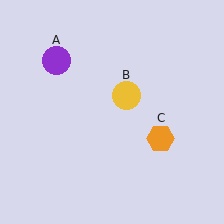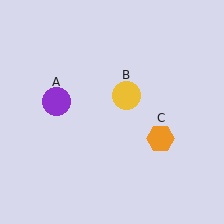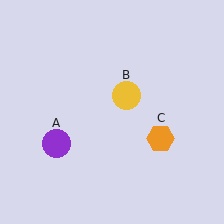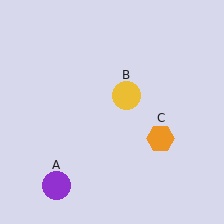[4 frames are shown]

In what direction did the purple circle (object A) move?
The purple circle (object A) moved down.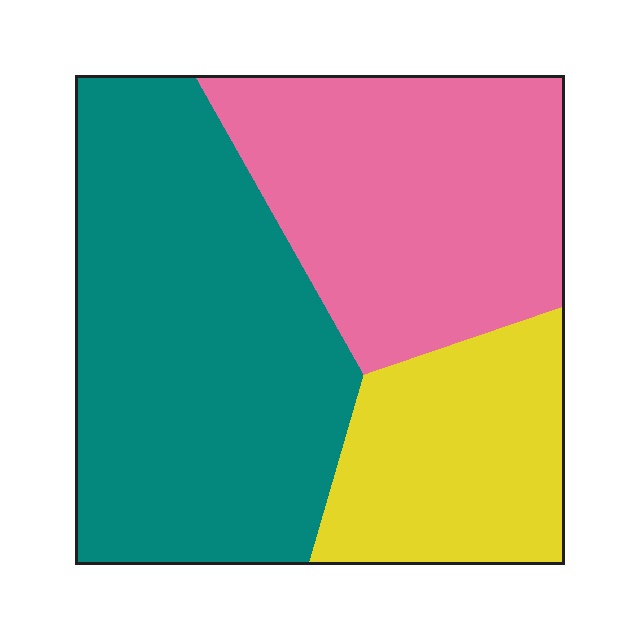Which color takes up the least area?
Yellow, at roughly 20%.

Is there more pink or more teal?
Teal.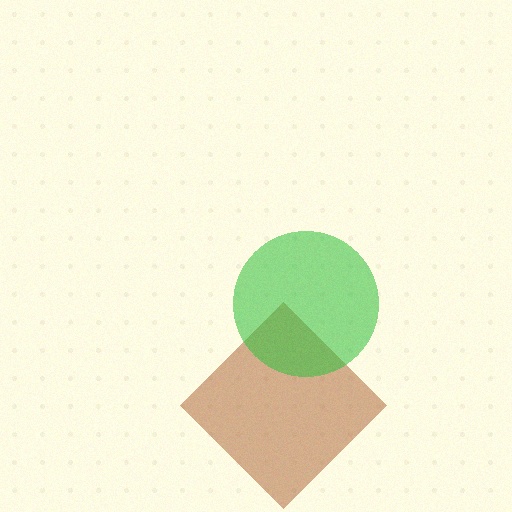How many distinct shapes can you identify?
There are 2 distinct shapes: a brown diamond, a green circle.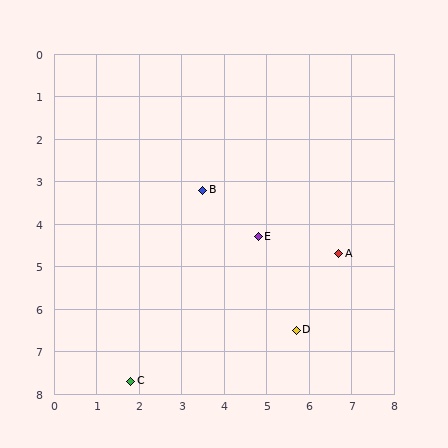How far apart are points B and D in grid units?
Points B and D are about 4.0 grid units apart.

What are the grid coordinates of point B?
Point B is at approximately (3.5, 3.2).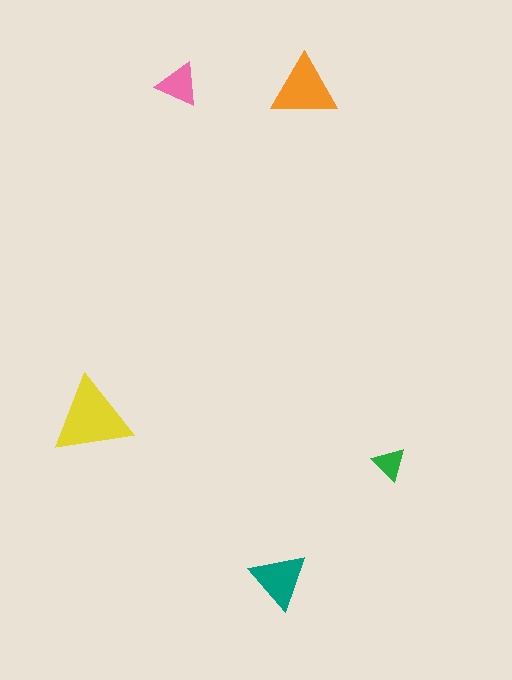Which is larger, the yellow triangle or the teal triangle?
The yellow one.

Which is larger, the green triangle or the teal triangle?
The teal one.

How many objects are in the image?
There are 5 objects in the image.